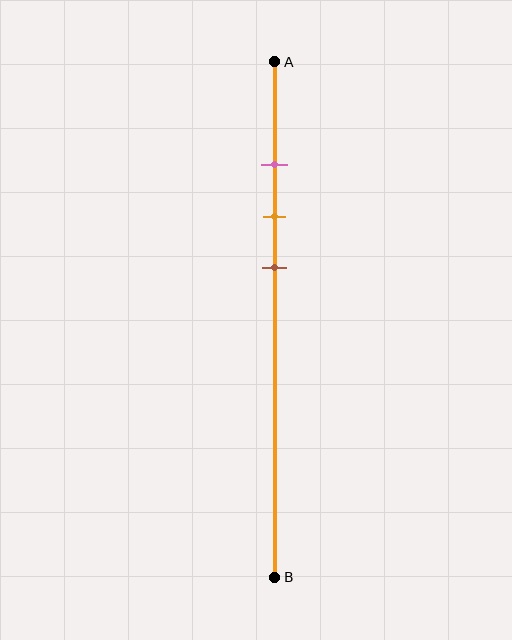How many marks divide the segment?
There are 3 marks dividing the segment.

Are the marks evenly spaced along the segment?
Yes, the marks are approximately evenly spaced.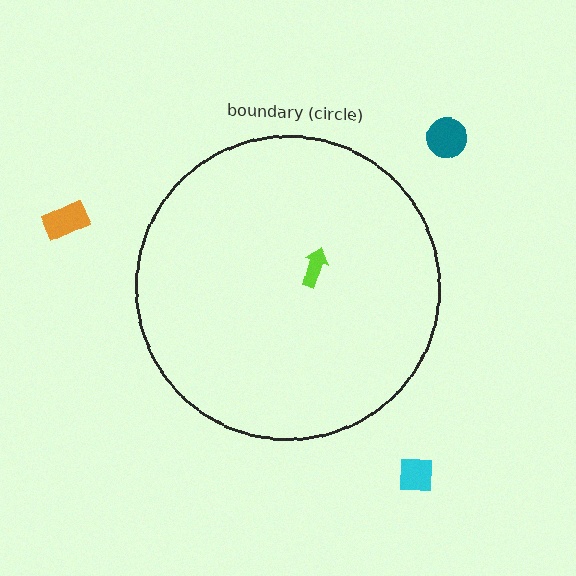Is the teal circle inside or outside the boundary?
Outside.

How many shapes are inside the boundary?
1 inside, 3 outside.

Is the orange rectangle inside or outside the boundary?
Outside.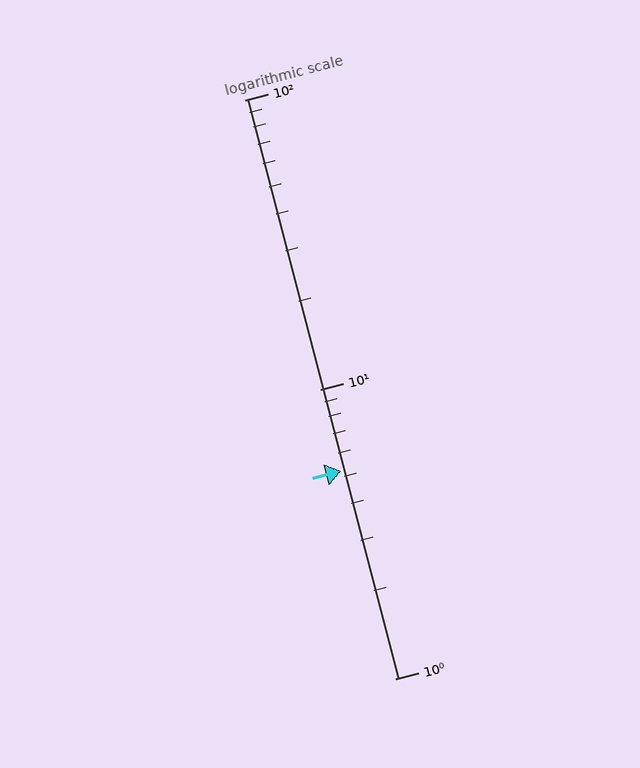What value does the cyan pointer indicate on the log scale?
The pointer indicates approximately 5.2.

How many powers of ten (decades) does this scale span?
The scale spans 2 decades, from 1 to 100.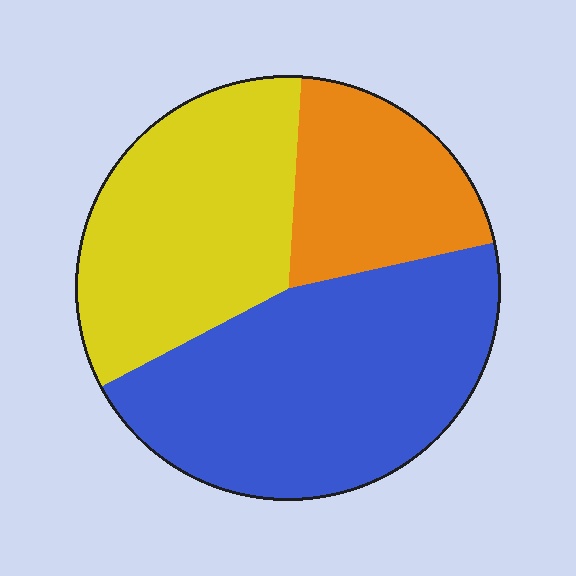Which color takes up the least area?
Orange, at roughly 20%.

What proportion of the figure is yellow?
Yellow covers around 35% of the figure.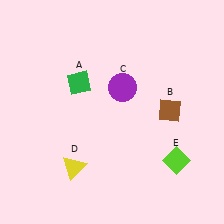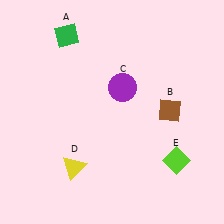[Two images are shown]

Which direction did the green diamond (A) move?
The green diamond (A) moved up.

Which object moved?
The green diamond (A) moved up.